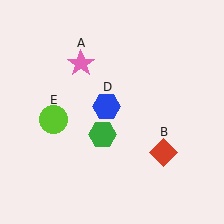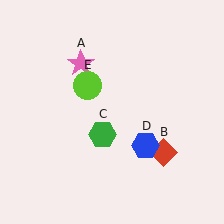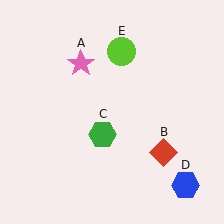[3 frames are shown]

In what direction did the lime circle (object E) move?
The lime circle (object E) moved up and to the right.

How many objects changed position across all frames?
2 objects changed position: blue hexagon (object D), lime circle (object E).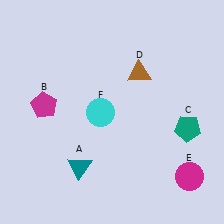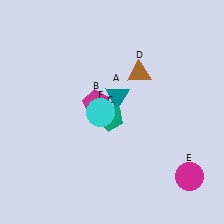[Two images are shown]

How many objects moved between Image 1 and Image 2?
3 objects moved between the two images.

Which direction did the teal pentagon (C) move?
The teal pentagon (C) moved left.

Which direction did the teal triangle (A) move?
The teal triangle (A) moved up.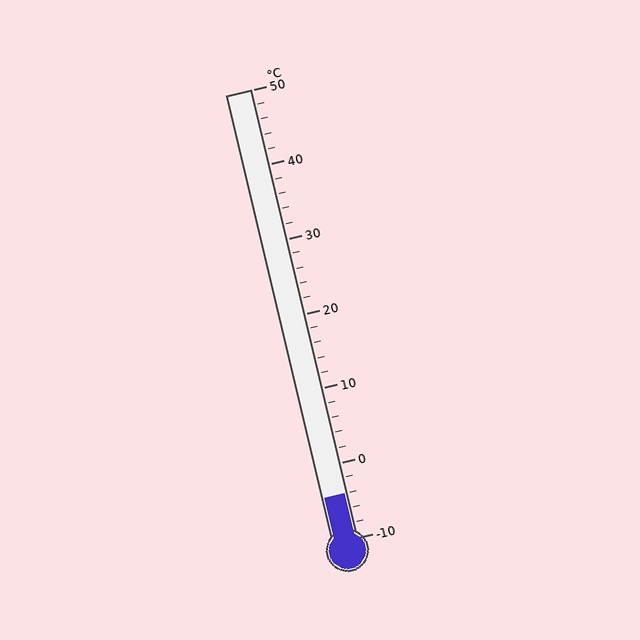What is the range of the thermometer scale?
The thermometer scale ranges from -10°C to 50°C.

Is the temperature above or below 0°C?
The temperature is below 0°C.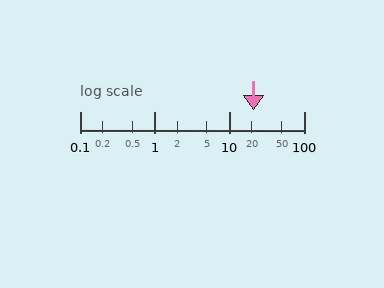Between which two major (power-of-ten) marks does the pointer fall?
The pointer is between 10 and 100.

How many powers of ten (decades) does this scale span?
The scale spans 3 decades, from 0.1 to 100.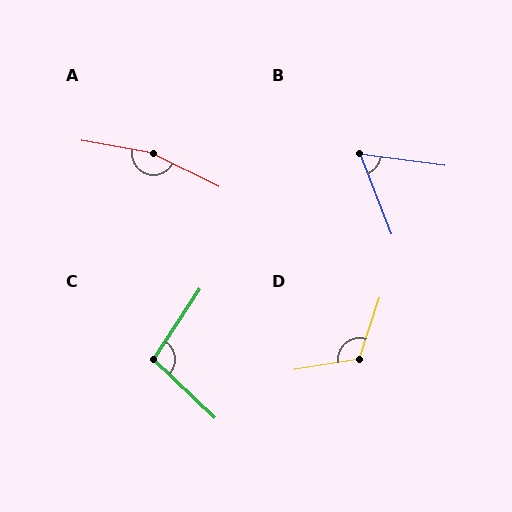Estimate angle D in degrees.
Approximately 117 degrees.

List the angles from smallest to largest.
B (61°), C (100°), D (117°), A (163°).